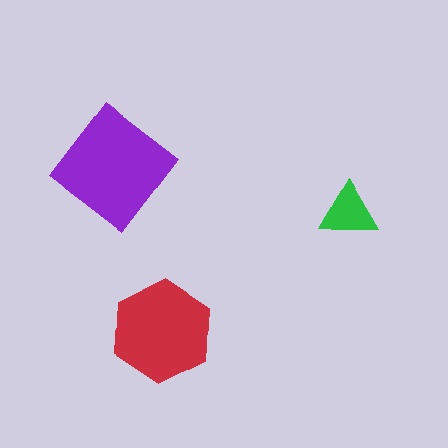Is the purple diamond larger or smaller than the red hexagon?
Larger.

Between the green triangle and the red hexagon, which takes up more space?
The red hexagon.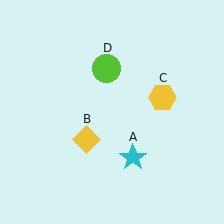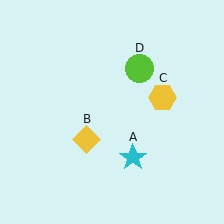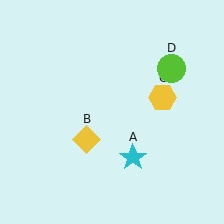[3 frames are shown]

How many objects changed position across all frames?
1 object changed position: lime circle (object D).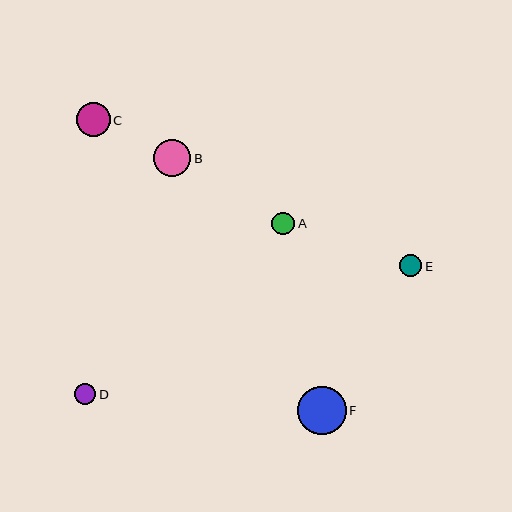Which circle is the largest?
Circle F is the largest with a size of approximately 48 pixels.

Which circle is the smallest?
Circle D is the smallest with a size of approximately 21 pixels.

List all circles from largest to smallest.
From largest to smallest: F, B, C, A, E, D.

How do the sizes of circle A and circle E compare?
Circle A and circle E are approximately the same size.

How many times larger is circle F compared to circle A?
Circle F is approximately 2.1 times the size of circle A.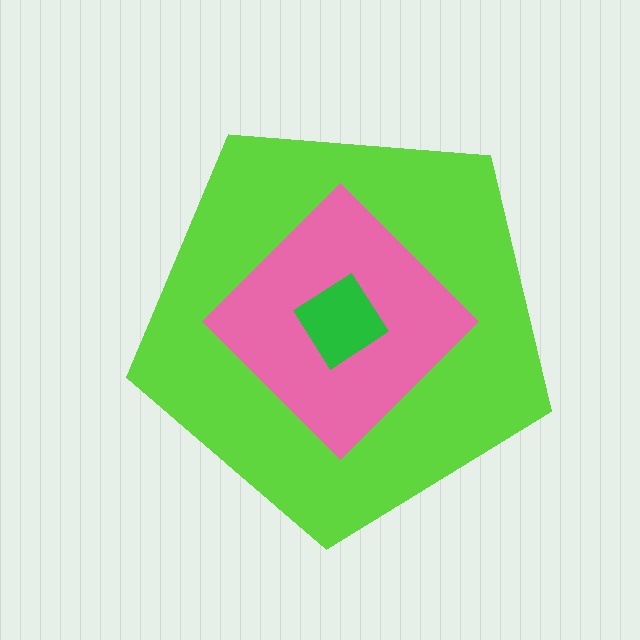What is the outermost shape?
The lime pentagon.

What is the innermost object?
The green diamond.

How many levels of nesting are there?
3.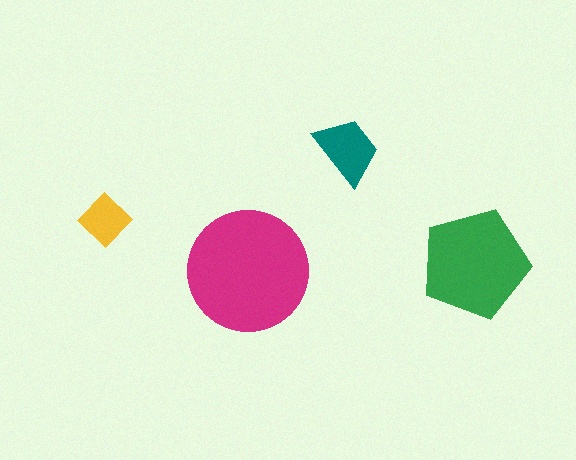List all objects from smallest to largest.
The yellow diamond, the teal trapezoid, the green pentagon, the magenta circle.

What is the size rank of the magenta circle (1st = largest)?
1st.